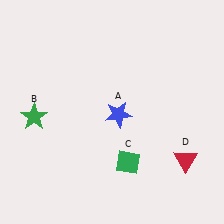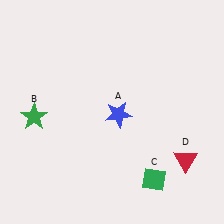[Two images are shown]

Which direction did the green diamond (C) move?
The green diamond (C) moved right.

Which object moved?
The green diamond (C) moved right.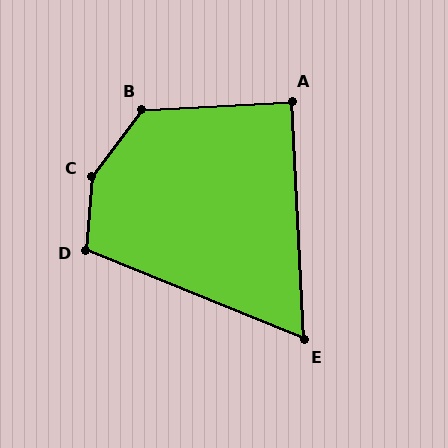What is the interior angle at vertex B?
Approximately 130 degrees (obtuse).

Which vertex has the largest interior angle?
C, at approximately 148 degrees.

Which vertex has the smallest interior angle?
E, at approximately 65 degrees.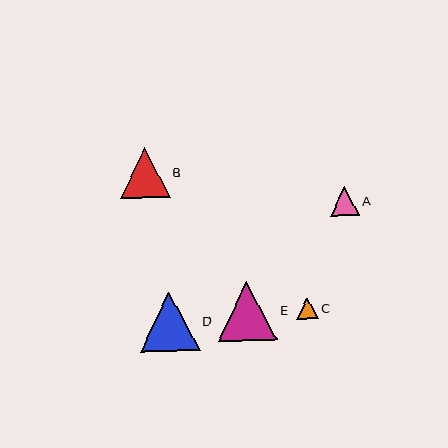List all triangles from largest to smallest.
From largest to smallest: D, E, B, A, C.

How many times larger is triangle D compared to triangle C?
Triangle D is approximately 2.7 times the size of triangle C.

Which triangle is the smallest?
Triangle C is the smallest with a size of approximately 22 pixels.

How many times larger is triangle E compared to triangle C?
Triangle E is approximately 2.7 times the size of triangle C.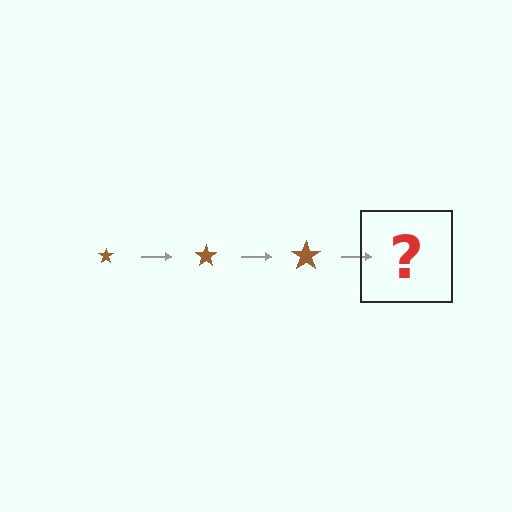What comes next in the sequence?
The next element should be a brown star, larger than the previous one.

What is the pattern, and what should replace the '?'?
The pattern is that the star gets progressively larger each step. The '?' should be a brown star, larger than the previous one.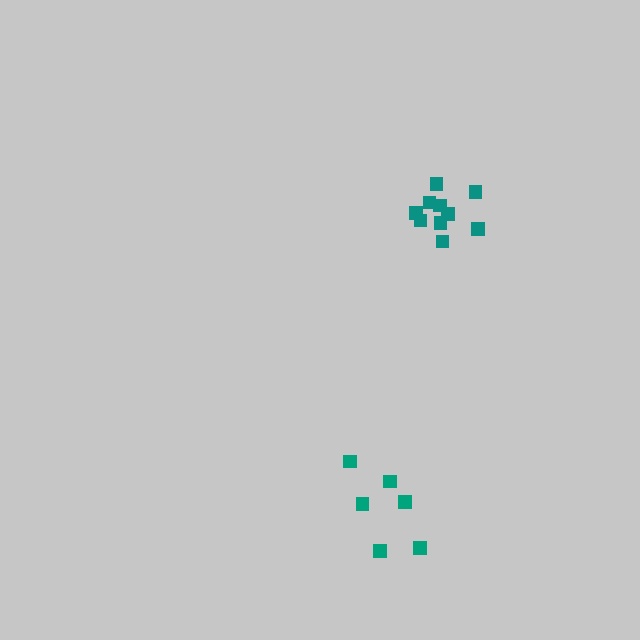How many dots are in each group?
Group 1: 6 dots, Group 2: 10 dots (16 total).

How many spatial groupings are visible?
There are 2 spatial groupings.